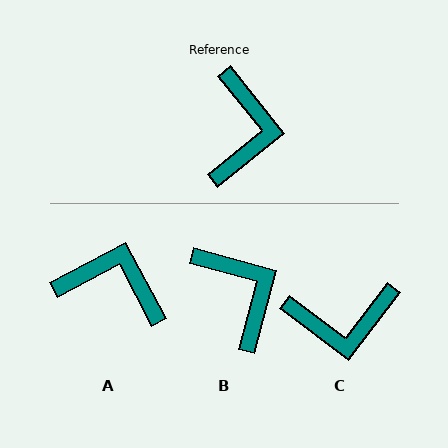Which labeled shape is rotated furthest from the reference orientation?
A, about 79 degrees away.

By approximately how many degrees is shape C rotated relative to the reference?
Approximately 76 degrees clockwise.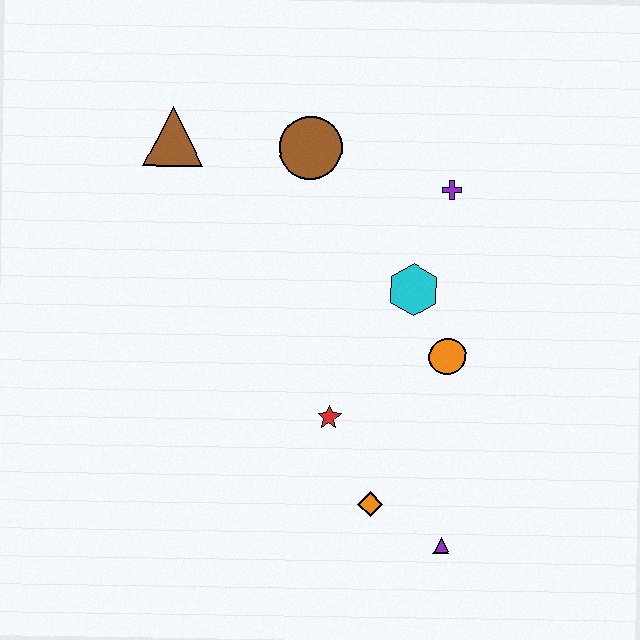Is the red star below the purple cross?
Yes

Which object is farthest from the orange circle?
The brown triangle is farthest from the orange circle.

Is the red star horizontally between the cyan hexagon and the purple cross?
No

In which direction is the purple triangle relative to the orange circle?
The purple triangle is below the orange circle.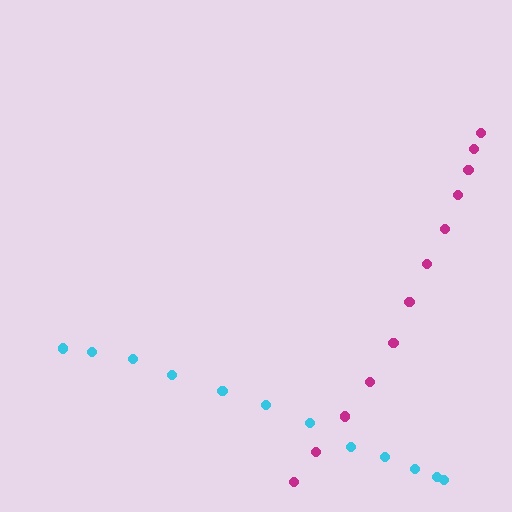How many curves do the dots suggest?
There are 2 distinct paths.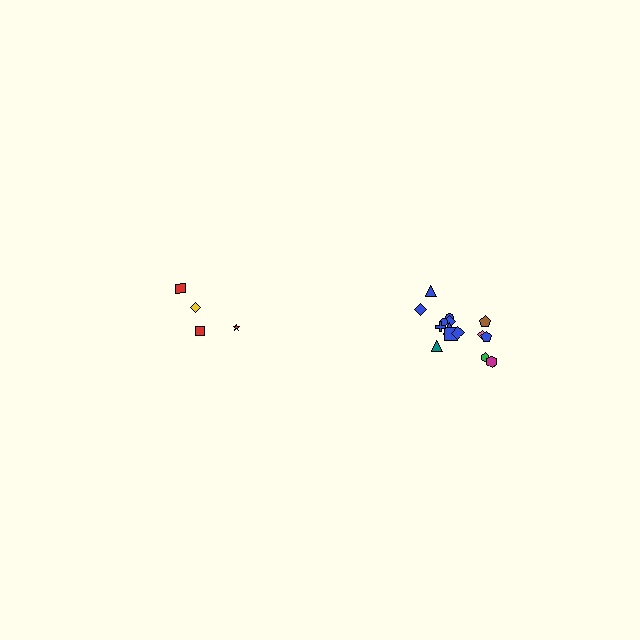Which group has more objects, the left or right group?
The right group.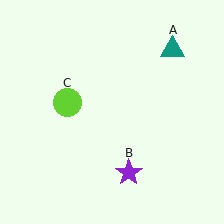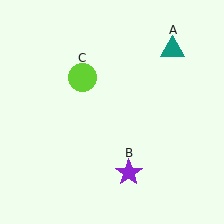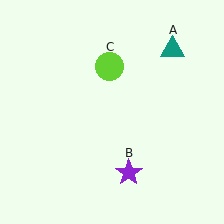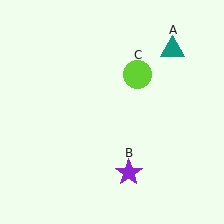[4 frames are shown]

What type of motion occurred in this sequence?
The lime circle (object C) rotated clockwise around the center of the scene.